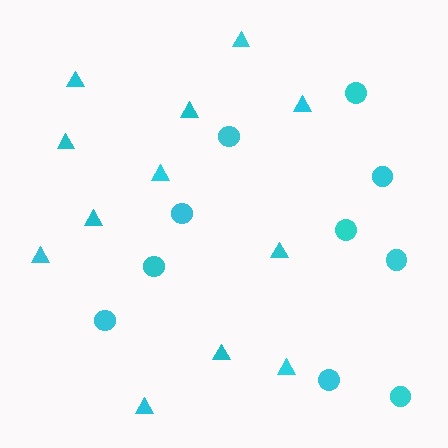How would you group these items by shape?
There are 2 groups: one group of triangles (12) and one group of circles (10).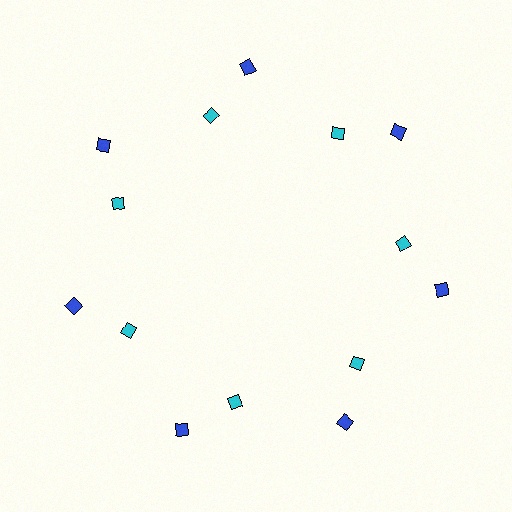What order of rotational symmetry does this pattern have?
This pattern has 7-fold rotational symmetry.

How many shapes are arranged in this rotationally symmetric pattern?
There are 14 shapes, arranged in 7 groups of 2.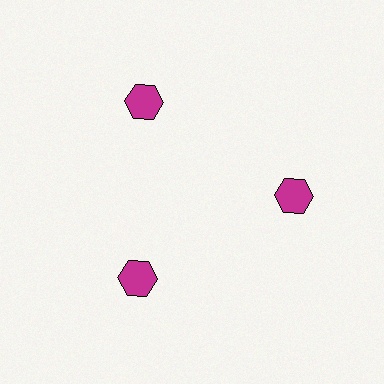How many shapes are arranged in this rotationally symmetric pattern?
There are 3 shapes, arranged in 3 groups of 1.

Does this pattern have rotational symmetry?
Yes, this pattern has 3-fold rotational symmetry. It looks the same after rotating 120 degrees around the center.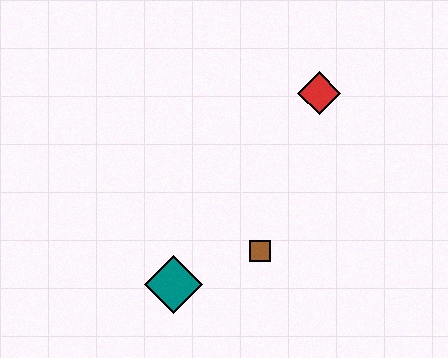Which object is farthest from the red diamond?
The teal diamond is farthest from the red diamond.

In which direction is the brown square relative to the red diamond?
The brown square is below the red diamond.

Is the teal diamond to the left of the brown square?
Yes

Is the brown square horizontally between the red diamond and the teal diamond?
Yes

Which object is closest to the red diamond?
The brown square is closest to the red diamond.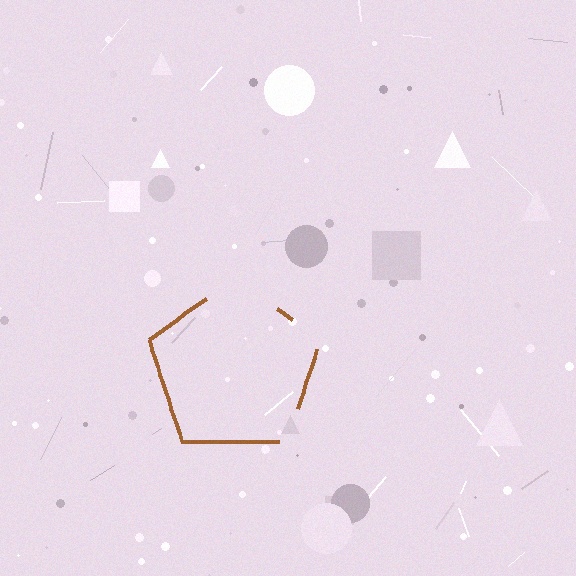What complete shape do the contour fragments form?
The contour fragments form a pentagon.